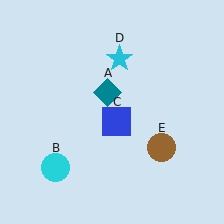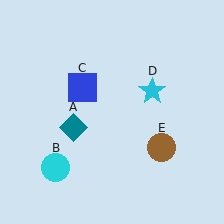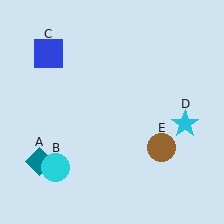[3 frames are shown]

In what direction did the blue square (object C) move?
The blue square (object C) moved up and to the left.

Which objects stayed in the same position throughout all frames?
Cyan circle (object B) and brown circle (object E) remained stationary.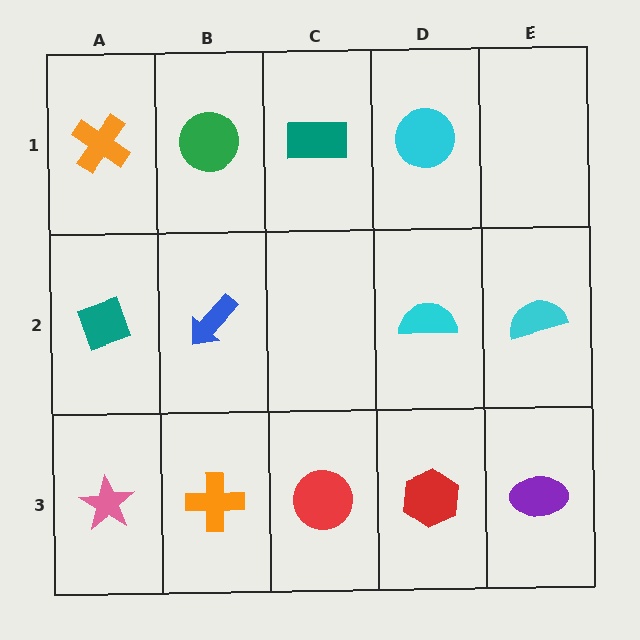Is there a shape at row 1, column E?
No, that cell is empty.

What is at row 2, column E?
A cyan semicircle.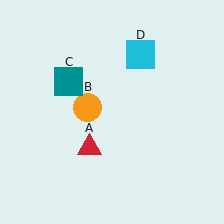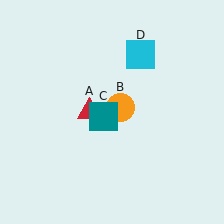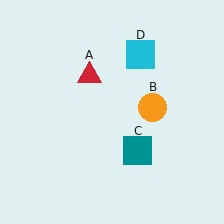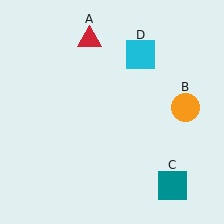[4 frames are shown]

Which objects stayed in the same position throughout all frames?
Cyan square (object D) remained stationary.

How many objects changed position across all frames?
3 objects changed position: red triangle (object A), orange circle (object B), teal square (object C).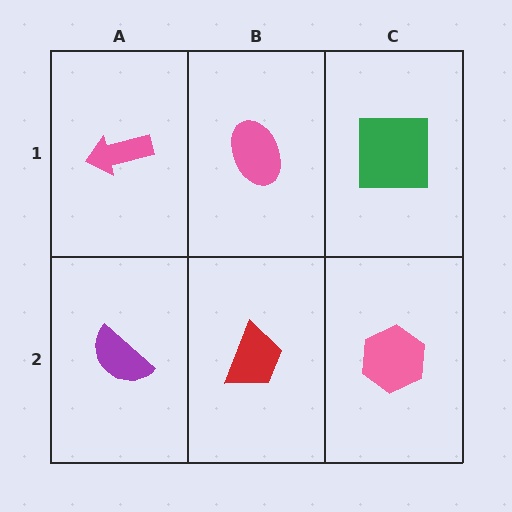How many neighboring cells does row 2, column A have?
2.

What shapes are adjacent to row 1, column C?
A pink hexagon (row 2, column C), a pink ellipse (row 1, column B).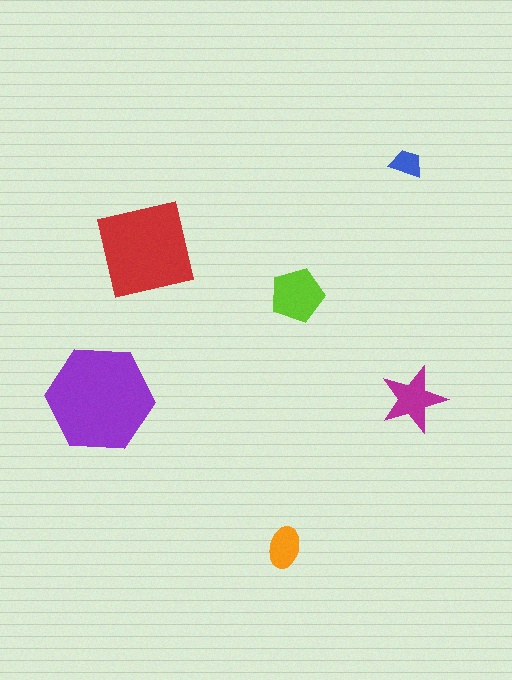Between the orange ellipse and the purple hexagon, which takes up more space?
The purple hexagon.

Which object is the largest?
The purple hexagon.